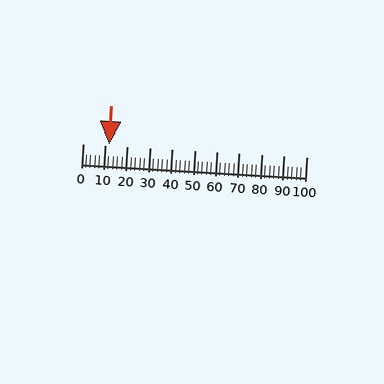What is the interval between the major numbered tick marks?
The major tick marks are spaced 10 units apart.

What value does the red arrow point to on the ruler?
The red arrow points to approximately 12.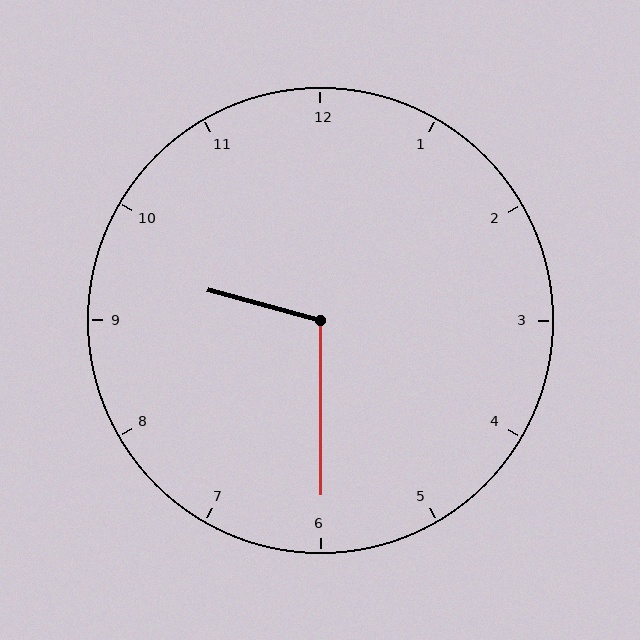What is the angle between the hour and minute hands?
Approximately 105 degrees.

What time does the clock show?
9:30.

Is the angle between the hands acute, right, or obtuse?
It is obtuse.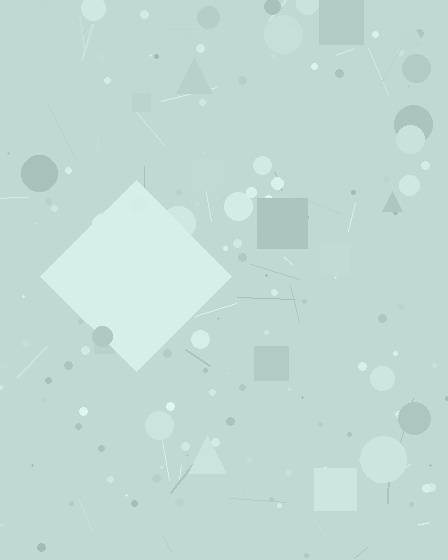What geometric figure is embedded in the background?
A diamond is embedded in the background.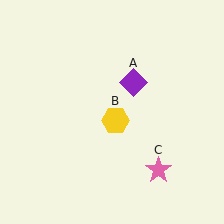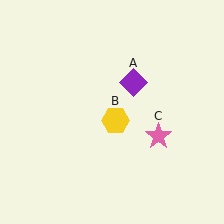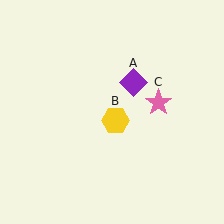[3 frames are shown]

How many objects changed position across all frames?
1 object changed position: pink star (object C).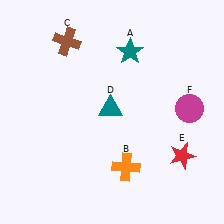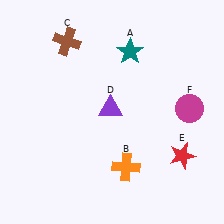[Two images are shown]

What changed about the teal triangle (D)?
In Image 1, D is teal. In Image 2, it changed to purple.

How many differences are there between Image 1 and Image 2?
There is 1 difference between the two images.